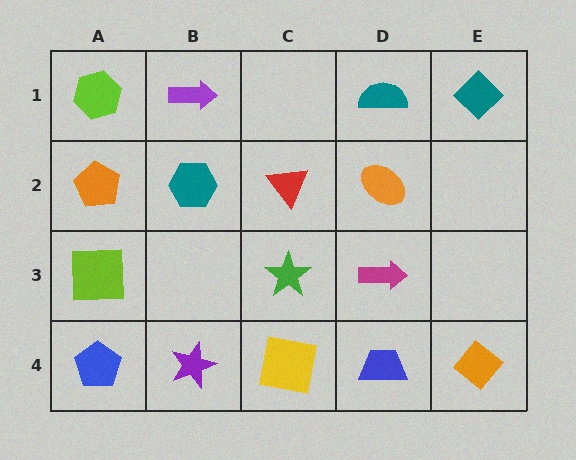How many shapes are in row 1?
4 shapes.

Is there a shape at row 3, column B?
No, that cell is empty.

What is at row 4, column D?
A blue trapezoid.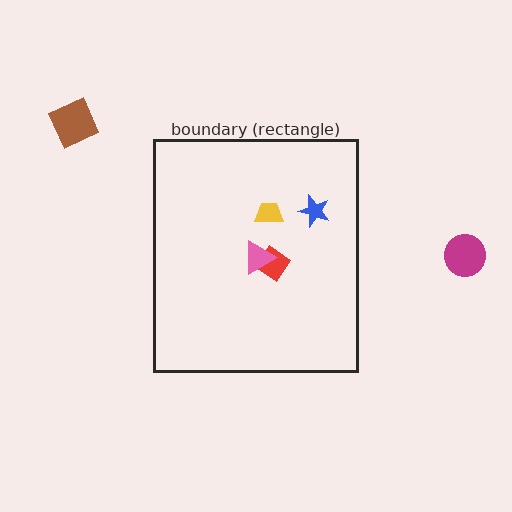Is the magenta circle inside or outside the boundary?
Outside.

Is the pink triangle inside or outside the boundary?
Inside.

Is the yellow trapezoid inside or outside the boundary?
Inside.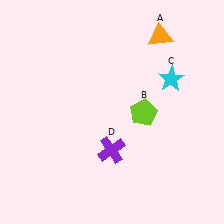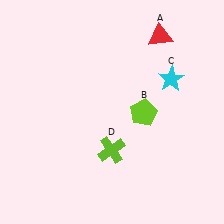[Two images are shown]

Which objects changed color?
A changed from orange to red. D changed from purple to lime.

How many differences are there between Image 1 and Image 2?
There are 2 differences between the two images.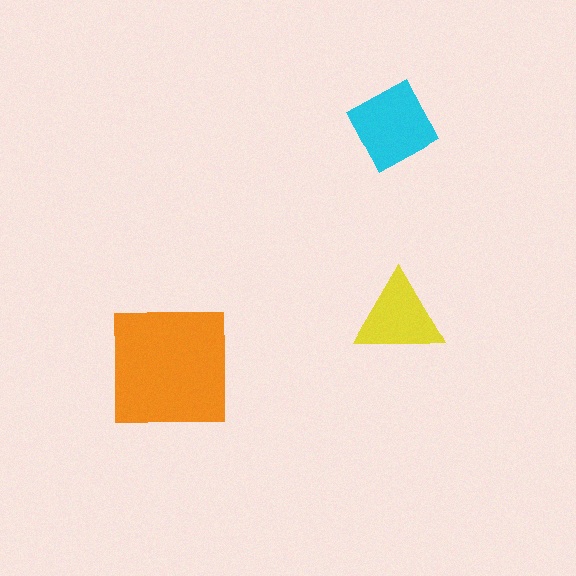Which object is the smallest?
The yellow triangle.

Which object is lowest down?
The orange square is bottommost.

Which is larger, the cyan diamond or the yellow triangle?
The cyan diamond.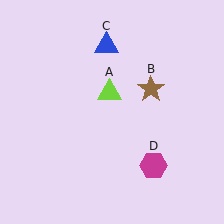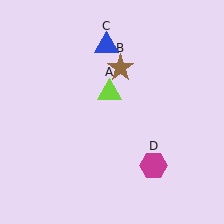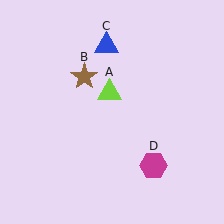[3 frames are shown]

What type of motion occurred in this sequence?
The brown star (object B) rotated counterclockwise around the center of the scene.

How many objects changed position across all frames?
1 object changed position: brown star (object B).